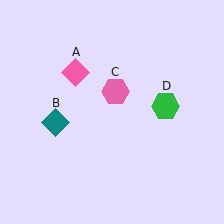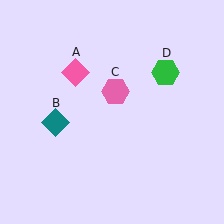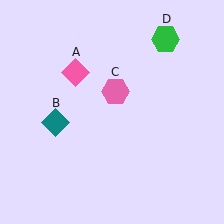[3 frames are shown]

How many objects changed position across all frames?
1 object changed position: green hexagon (object D).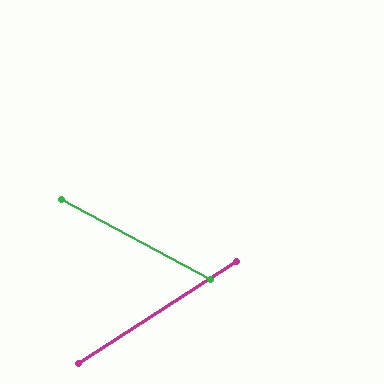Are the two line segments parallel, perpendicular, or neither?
Neither parallel nor perpendicular — they differ by about 61°.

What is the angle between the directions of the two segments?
Approximately 61 degrees.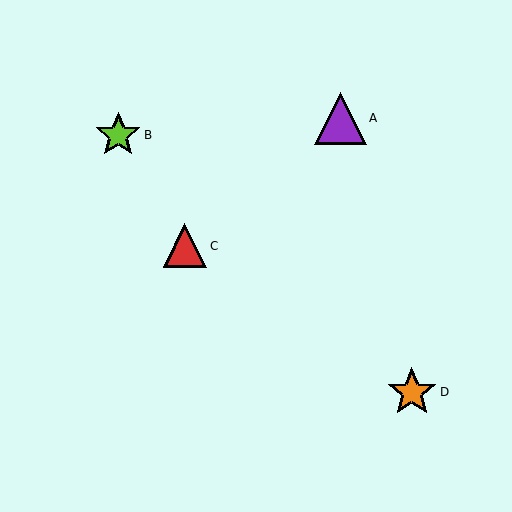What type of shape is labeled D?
Shape D is an orange star.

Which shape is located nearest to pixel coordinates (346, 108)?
The purple triangle (labeled A) at (340, 118) is nearest to that location.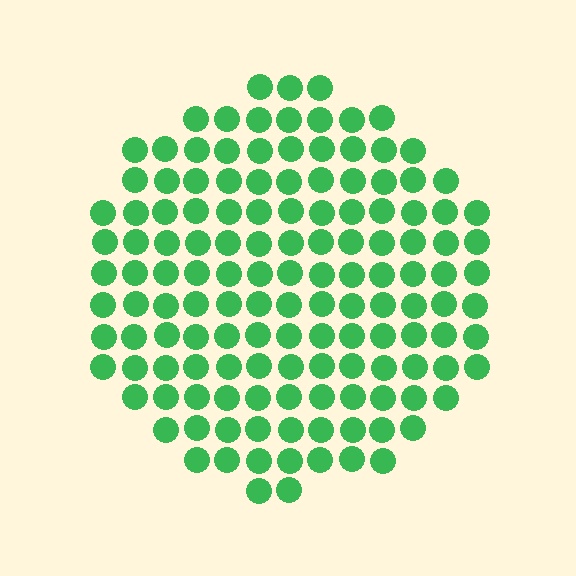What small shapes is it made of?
It is made of small circles.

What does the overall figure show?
The overall figure shows a circle.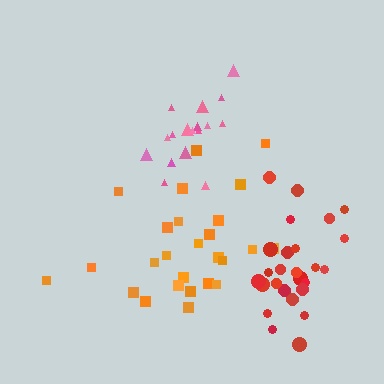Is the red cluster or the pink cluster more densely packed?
Red.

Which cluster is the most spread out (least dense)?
Orange.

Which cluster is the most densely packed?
Red.